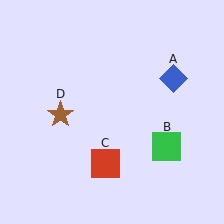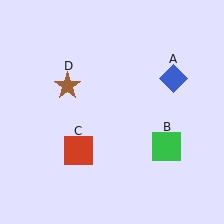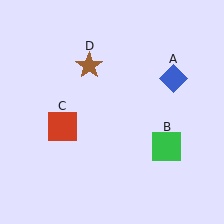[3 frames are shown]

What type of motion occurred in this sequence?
The red square (object C), brown star (object D) rotated clockwise around the center of the scene.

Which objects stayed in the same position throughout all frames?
Blue diamond (object A) and green square (object B) remained stationary.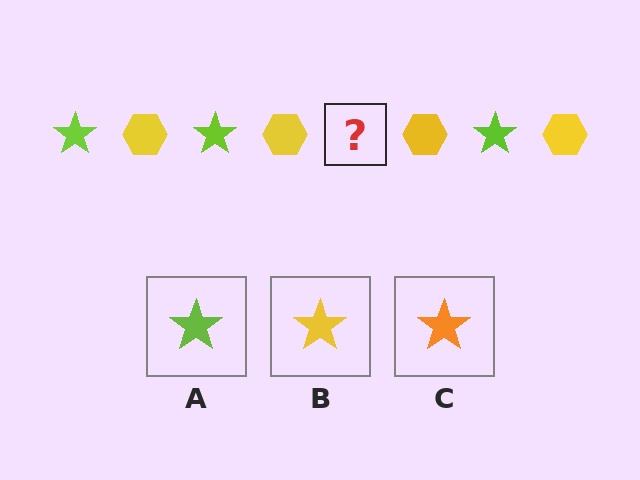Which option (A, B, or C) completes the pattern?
A.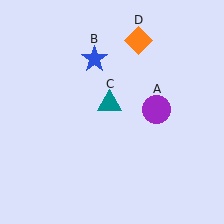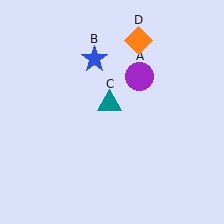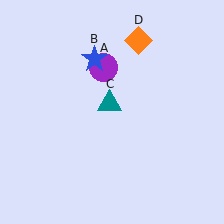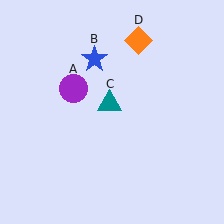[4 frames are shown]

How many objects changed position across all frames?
1 object changed position: purple circle (object A).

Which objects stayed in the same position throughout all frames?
Blue star (object B) and teal triangle (object C) and orange diamond (object D) remained stationary.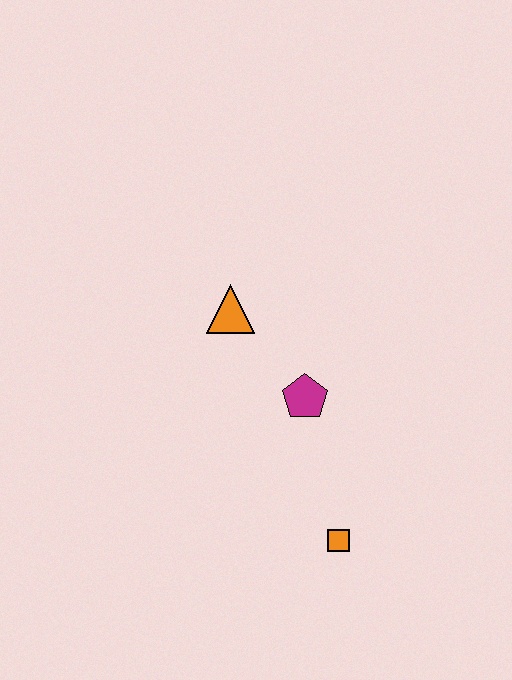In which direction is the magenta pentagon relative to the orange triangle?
The magenta pentagon is below the orange triangle.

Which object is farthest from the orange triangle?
The orange square is farthest from the orange triangle.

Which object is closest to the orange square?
The magenta pentagon is closest to the orange square.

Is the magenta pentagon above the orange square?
Yes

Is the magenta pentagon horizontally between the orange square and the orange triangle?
Yes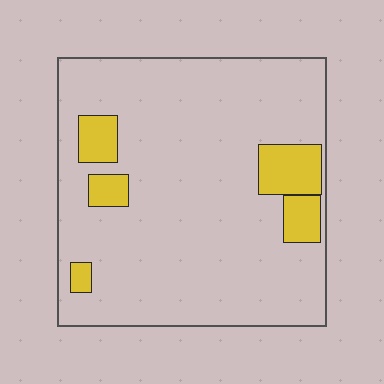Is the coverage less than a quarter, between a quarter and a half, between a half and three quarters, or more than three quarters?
Less than a quarter.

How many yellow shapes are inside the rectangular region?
5.